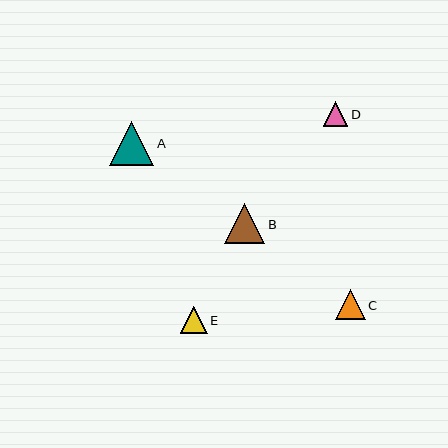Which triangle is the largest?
Triangle A is the largest with a size of approximately 44 pixels.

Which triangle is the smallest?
Triangle D is the smallest with a size of approximately 24 pixels.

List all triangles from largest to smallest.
From largest to smallest: A, B, C, E, D.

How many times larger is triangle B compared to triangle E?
Triangle B is approximately 1.5 times the size of triangle E.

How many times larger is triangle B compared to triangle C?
Triangle B is approximately 1.3 times the size of triangle C.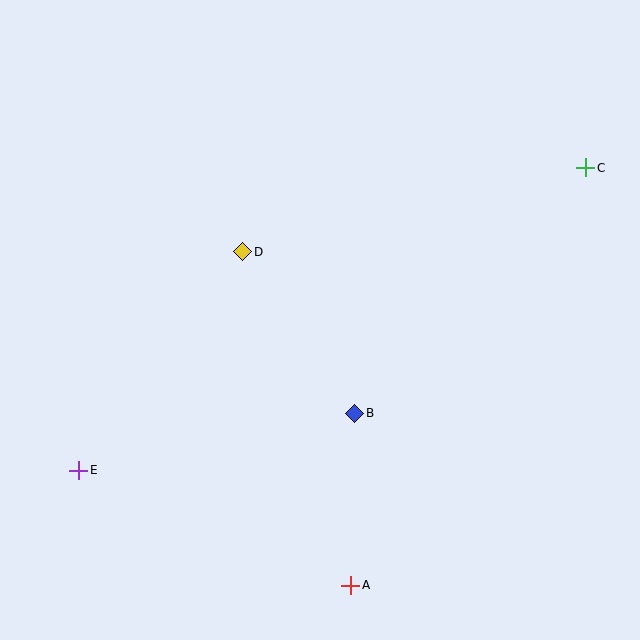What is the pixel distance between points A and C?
The distance between A and C is 479 pixels.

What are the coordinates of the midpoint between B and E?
The midpoint between B and E is at (217, 442).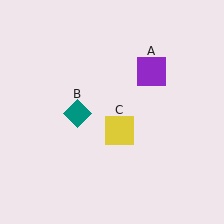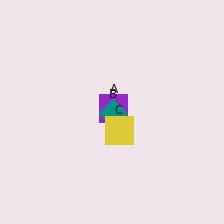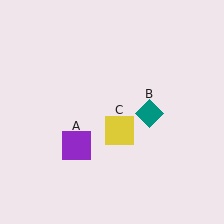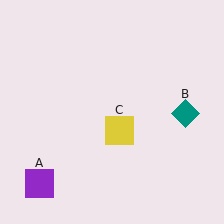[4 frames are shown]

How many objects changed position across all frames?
2 objects changed position: purple square (object A), teal diamond (object B).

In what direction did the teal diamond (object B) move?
The teal diamond (object B) moved right.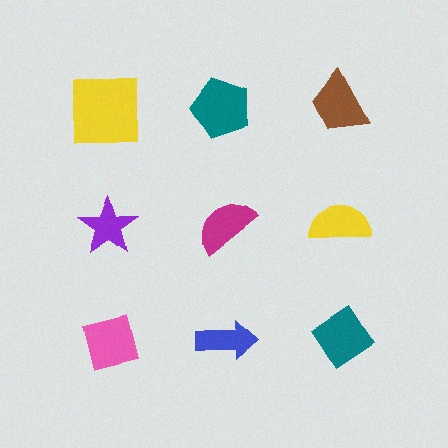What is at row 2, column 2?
A magenta semicircle.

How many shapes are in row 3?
3 shapes.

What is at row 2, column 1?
A purple star.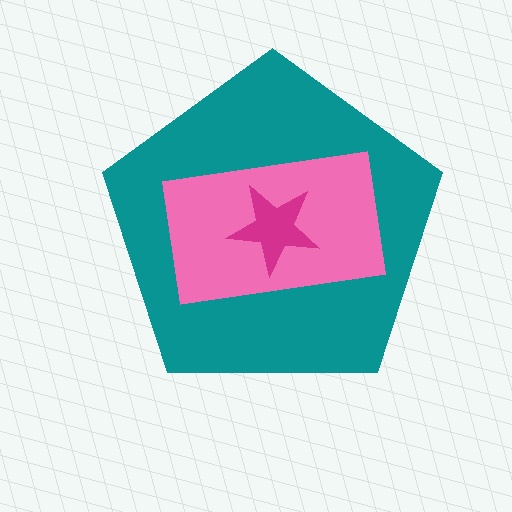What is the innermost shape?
The magenta star.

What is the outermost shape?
The teal pentagon.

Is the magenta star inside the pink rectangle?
Yes.